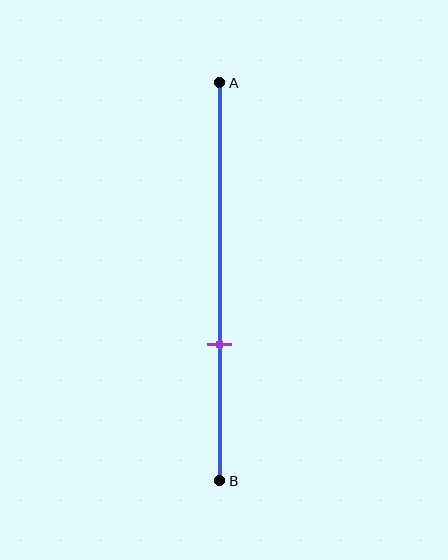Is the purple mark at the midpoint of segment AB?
No, the mark is at about 65% from A, not at the 50% midpoint.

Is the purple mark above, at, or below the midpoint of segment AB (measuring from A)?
The purple mark is below the midpoint of segment AB.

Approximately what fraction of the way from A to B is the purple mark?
The purple mark is approximately 65% of the way from A to B.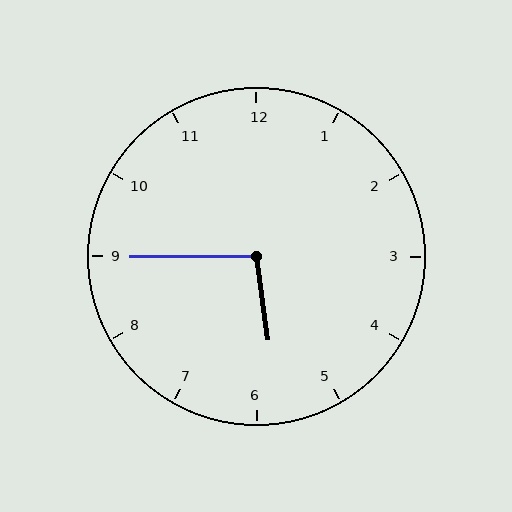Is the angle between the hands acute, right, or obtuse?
It is obtuse.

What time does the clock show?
5:45.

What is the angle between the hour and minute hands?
Approximately 98 degrees.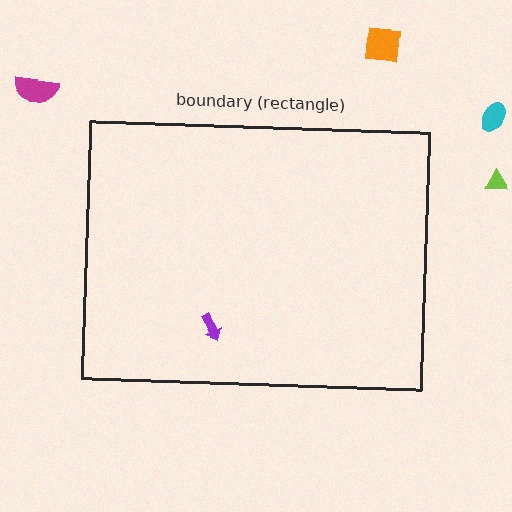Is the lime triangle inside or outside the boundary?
Outside.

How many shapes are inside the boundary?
1 inside, 4 outside.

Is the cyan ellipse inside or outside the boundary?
Outside.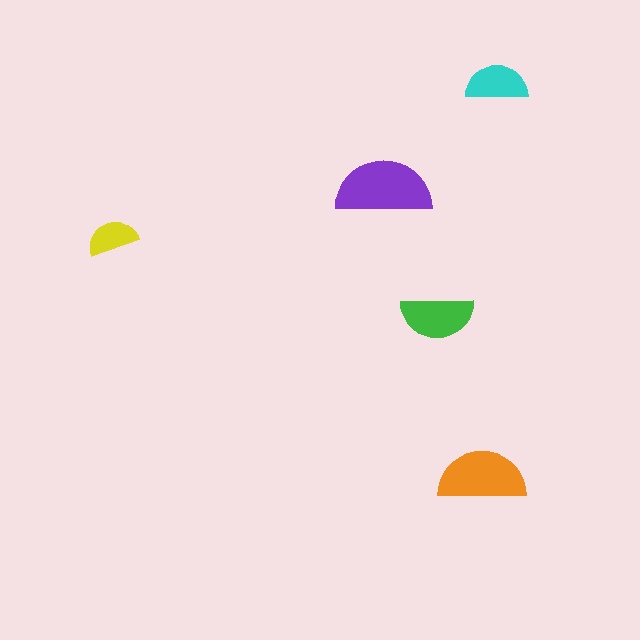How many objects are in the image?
There are 5 objects in the image.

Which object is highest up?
The cyan semicircle is topmost.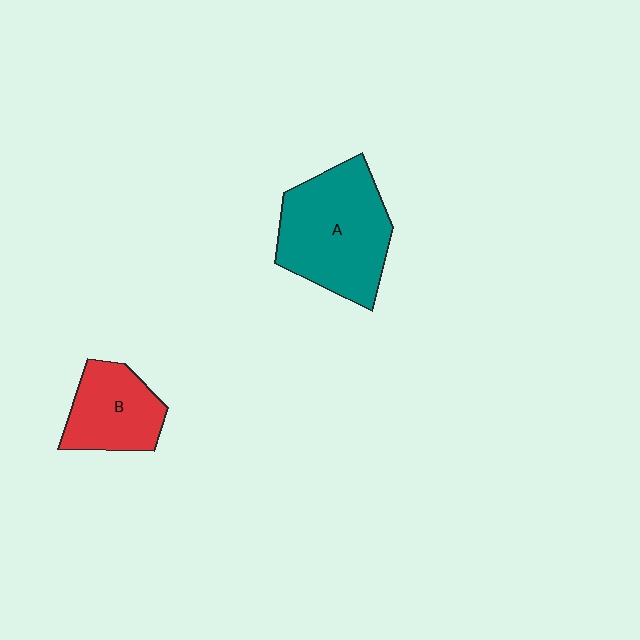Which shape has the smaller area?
Shape B (red).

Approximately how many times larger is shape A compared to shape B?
Approximately 1.7 times.